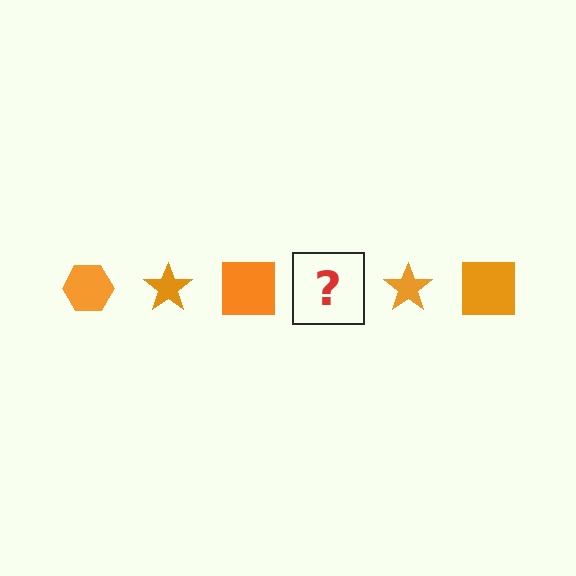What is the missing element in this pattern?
The missing element is an orange hexagon.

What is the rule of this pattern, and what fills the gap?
The rule is that the pattern cycles through hexagon, star, square shapes in orange. The gap should be filled with an orange hexagon.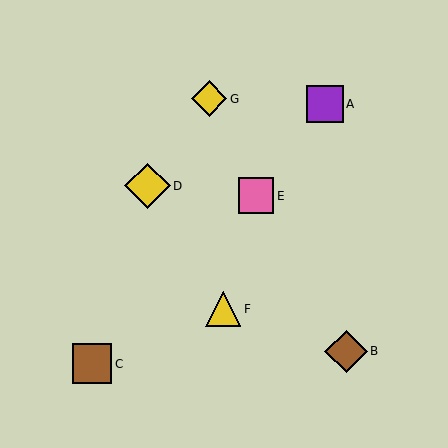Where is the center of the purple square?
The center of the purple square is at (325, 104).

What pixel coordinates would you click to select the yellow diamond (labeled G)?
Click at (209, 99) to select the yellow diamond G.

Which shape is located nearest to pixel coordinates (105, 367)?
The brown square (labeled C) at (92, 364) is nearest to that location.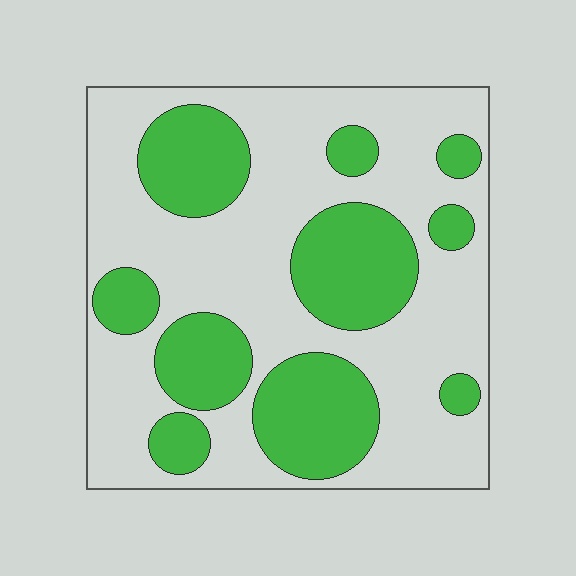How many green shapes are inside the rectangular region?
10.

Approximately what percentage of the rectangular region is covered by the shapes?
Approximately 35%.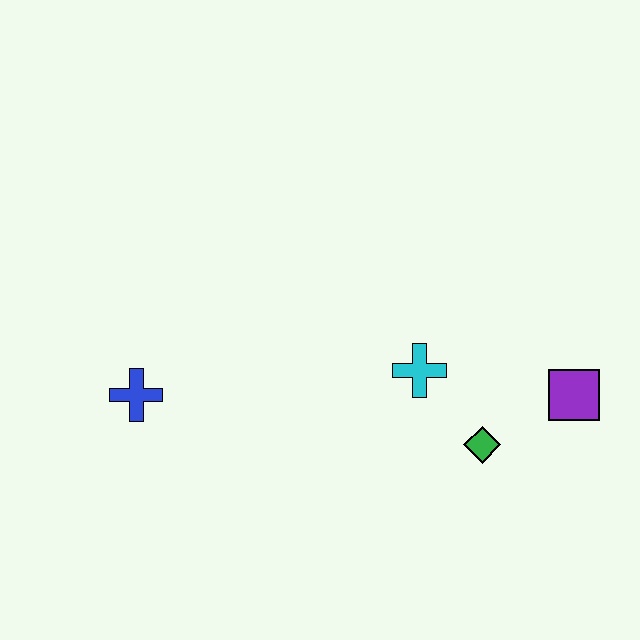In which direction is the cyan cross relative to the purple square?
The cyan cross is to the left of the purple square.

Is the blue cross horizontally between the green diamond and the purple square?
No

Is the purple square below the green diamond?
No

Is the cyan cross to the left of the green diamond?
Yes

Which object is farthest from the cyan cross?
The blue cross is farthest from the cyan cross.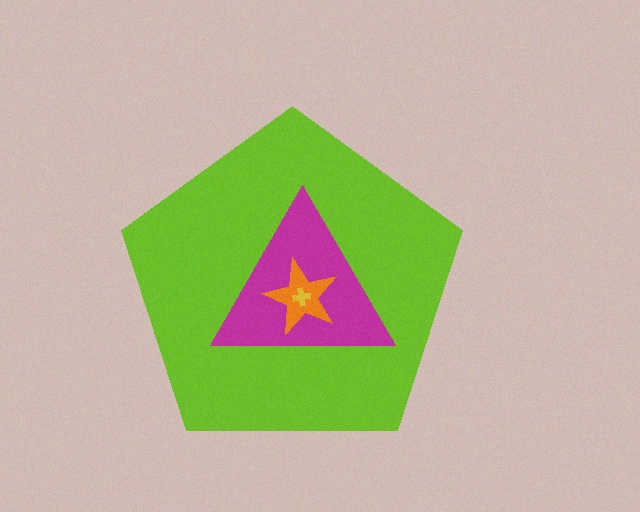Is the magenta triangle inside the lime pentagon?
Yes.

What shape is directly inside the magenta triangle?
The orange star.